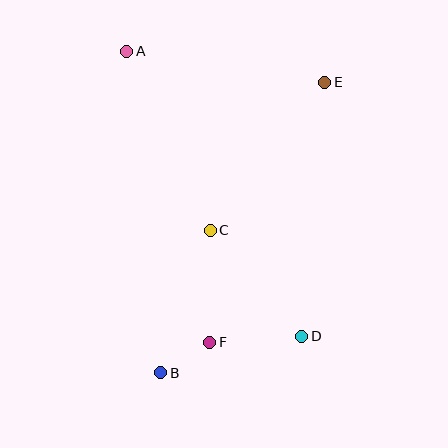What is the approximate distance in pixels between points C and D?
The distance between C and D is approximately 140 pixels.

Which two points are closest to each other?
Points B and F are closest to each other.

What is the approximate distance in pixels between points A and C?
The distance between A and C is approximately 198 pixels.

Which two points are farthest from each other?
Points A and D are farthest from each other.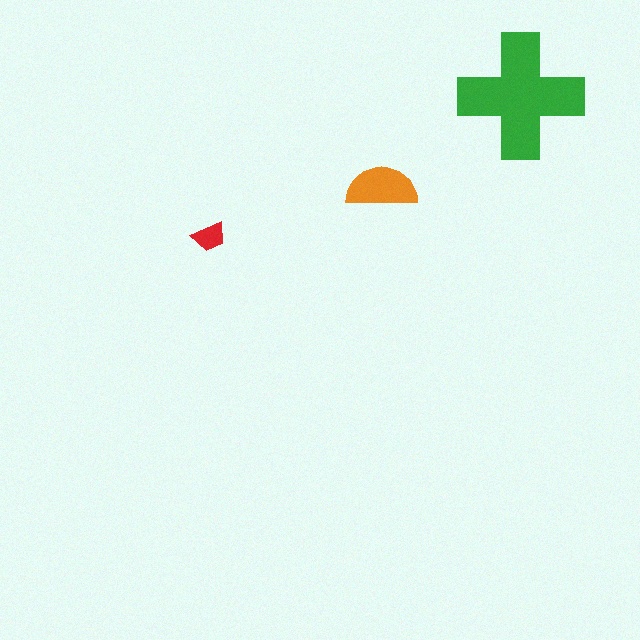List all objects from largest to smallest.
The green cross, the orange semicircle, the red trapezoid.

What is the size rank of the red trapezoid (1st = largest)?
3rd.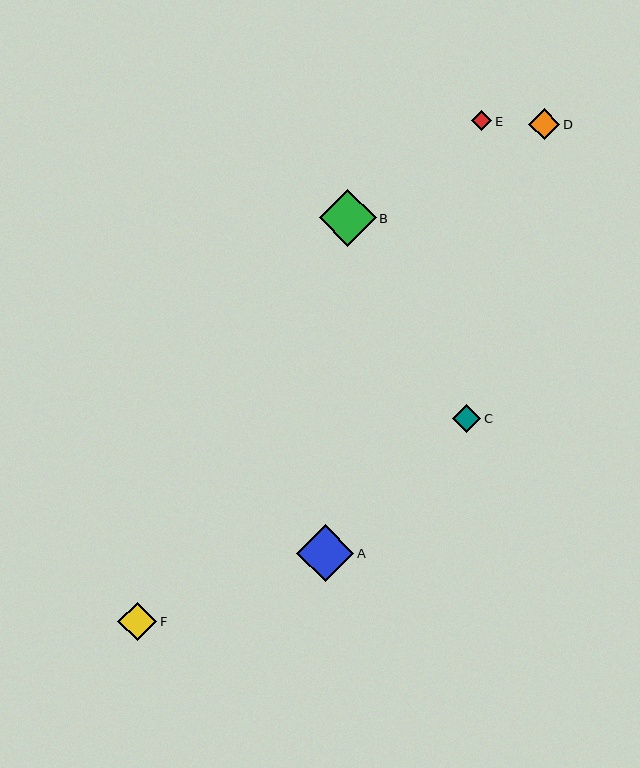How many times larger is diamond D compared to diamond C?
Diamond D is approximately 1.1 times the size of diamond C.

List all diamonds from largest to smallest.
From largest to smallest: A, B, F, D, C, E.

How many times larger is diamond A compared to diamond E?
Diamond A is approximately 2.8 times the size of diamond E.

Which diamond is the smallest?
Diamond E is the smallest with a size of approximately 20 pixels.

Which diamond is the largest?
Diamond A is the largest with a size of approximately 57 pixels.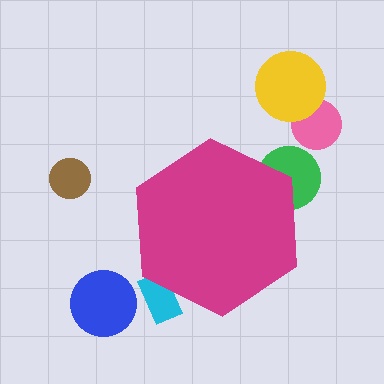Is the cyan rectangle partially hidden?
Yes, the cyan rectangle is partially hidden behind the magenta hexagon.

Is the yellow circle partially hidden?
No, the yellow circle is fully visible.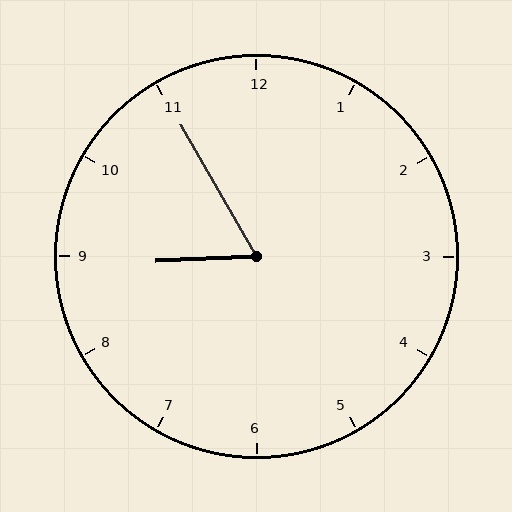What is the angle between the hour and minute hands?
Approximately 62 degrees.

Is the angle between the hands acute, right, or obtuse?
It is acute.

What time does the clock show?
8:55.